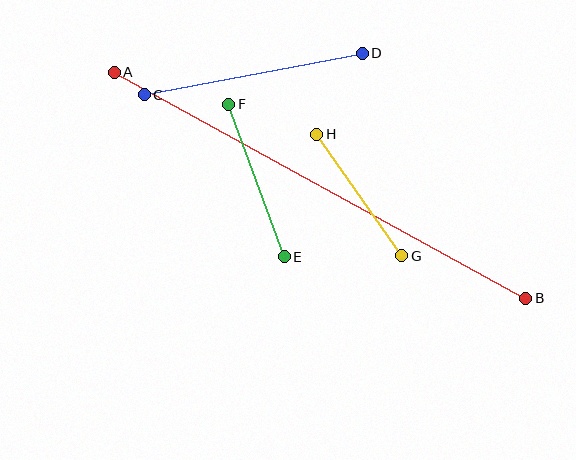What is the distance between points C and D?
The distance is approximately 222 pixels.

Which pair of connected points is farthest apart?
Points A and B are farthest apart.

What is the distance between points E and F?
The distance is approximately 162 pixels.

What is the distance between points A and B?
The distance is approximately 470 pixels.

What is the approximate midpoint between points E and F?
The midpoint is at approximately (257, 181) pixels.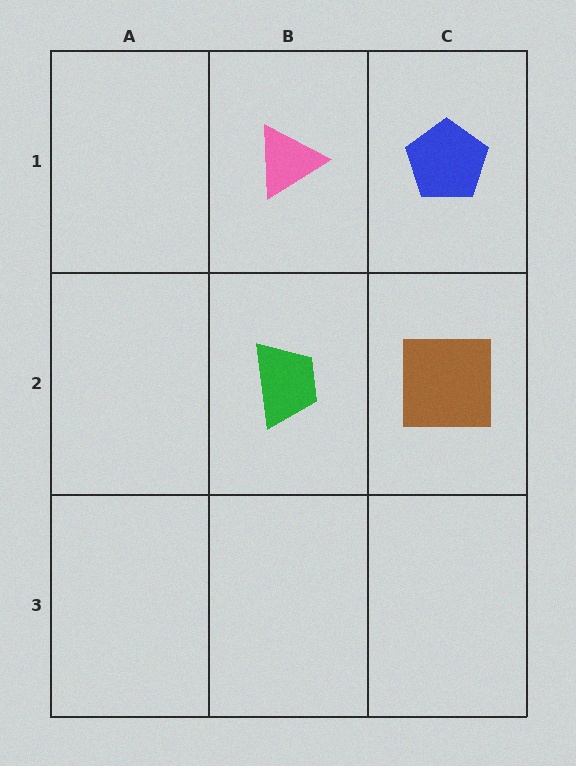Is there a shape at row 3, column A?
No, that cell is empty.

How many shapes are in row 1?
2 shapes.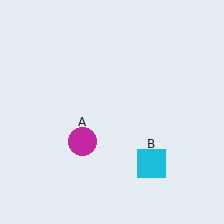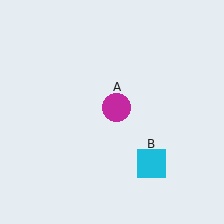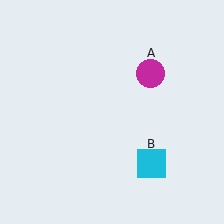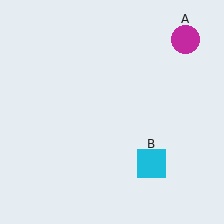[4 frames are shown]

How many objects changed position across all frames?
1 object changed position: magenta circle (object A).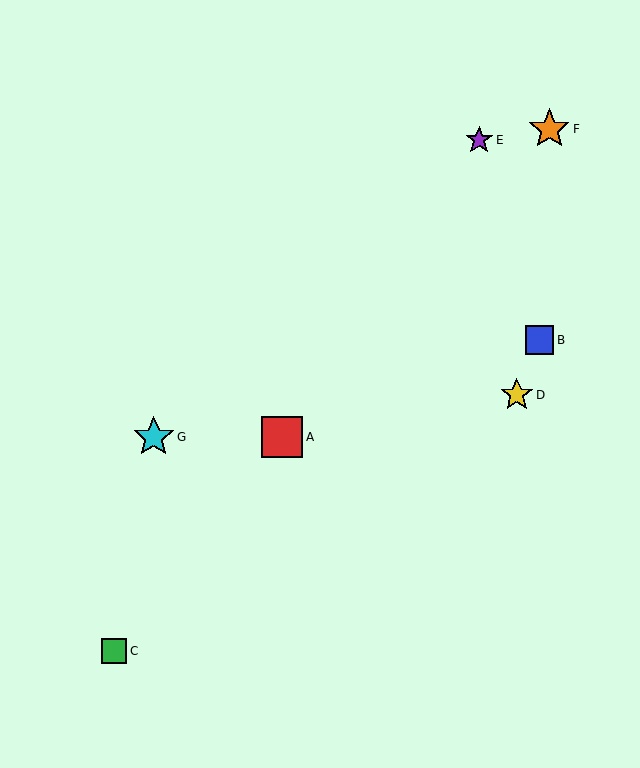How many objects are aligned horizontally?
2 objects (A, G) are aligned horizontally.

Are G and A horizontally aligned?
Yes, both are at y≈437.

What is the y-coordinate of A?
Object A is at y≈437.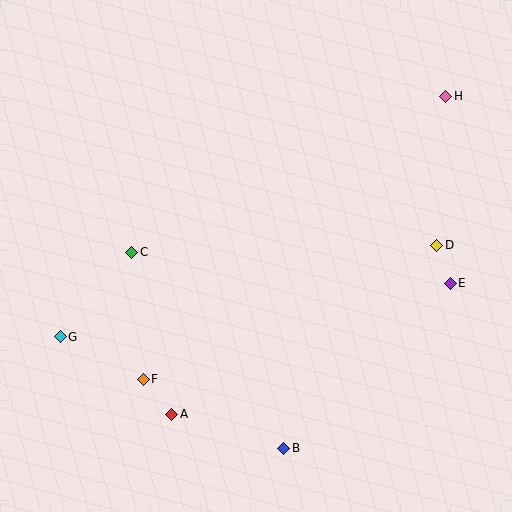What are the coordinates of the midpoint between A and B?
The midpoint between A and B is at (228, 431).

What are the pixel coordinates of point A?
Point A is at (172, 414).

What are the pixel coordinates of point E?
Point E is at (450, 283).